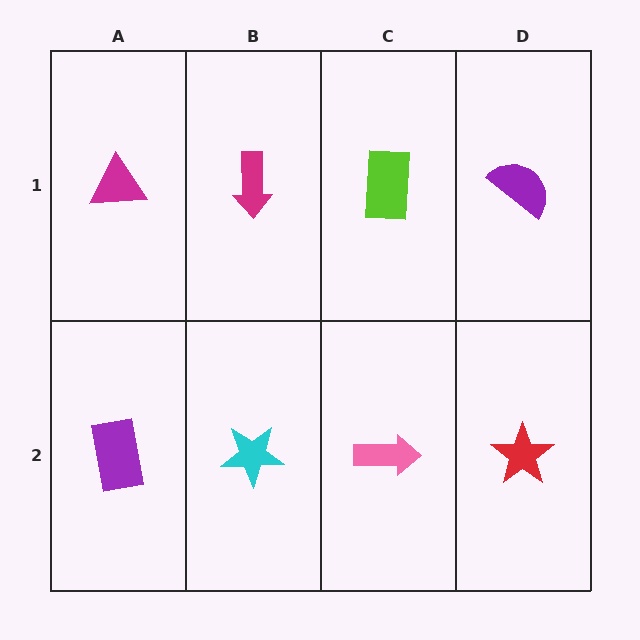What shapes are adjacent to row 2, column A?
A magenta triangle (row 1, column A), a cyan star (row 2, column B).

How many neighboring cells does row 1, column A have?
2.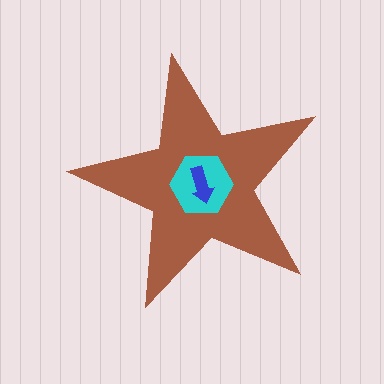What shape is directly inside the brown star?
The cyan hexagon.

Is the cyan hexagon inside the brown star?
Yes.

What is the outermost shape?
The brown star.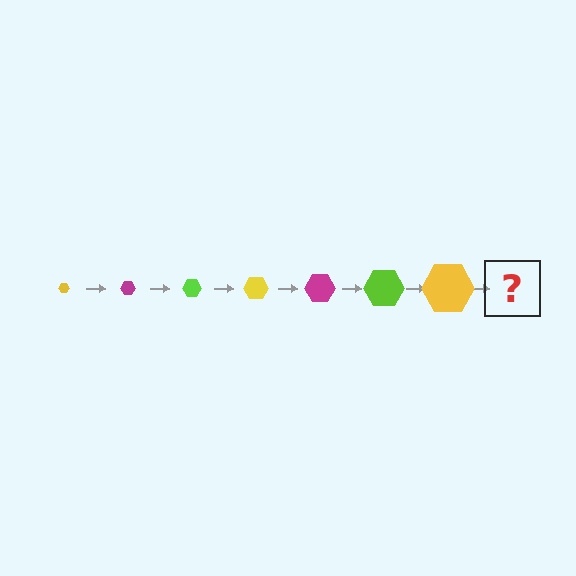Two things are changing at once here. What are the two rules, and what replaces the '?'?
The two rules are that the hexagon grows larger each step and the color cycles through yellow, magenta, and lime. The '?' should be a magenta hexagon, larger than the previous one.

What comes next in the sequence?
The next element should be a magenta hexagon, larger than the previous one.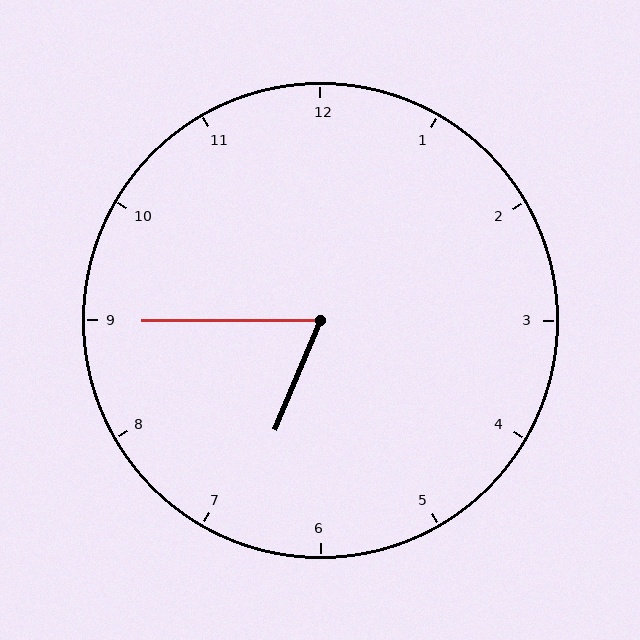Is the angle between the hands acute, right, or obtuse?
It is acute.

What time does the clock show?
6:45.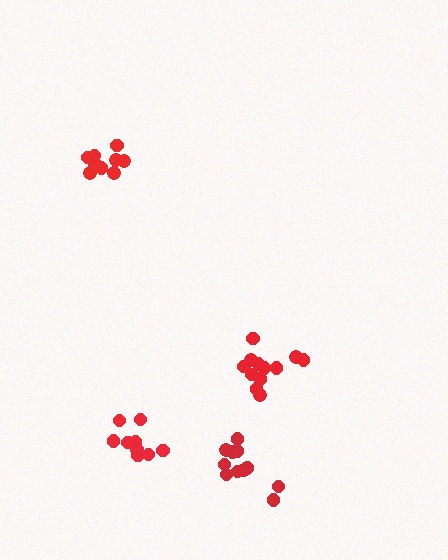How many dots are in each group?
Group 1: 9 dots, Group 2: 9 dots, Group 3: 12 dots, Group 4: 12 dots (42 total).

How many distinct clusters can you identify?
There are 4 distinct clusters.